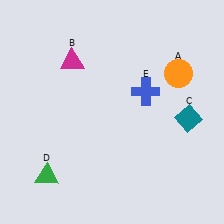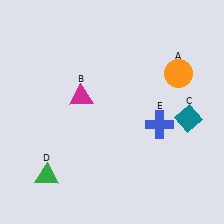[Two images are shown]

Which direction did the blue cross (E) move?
The blue cross (E) moved down.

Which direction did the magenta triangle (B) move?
The magenta triangle (B) moved down.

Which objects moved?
The objects that moved are: the magenta triangle (B), the blue cross (E).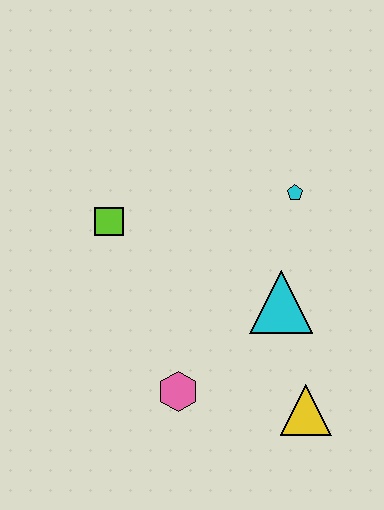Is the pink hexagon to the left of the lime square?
No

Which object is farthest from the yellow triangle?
The lime square is farthest from the yellow triangle.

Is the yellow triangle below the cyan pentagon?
Yes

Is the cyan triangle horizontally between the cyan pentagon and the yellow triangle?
No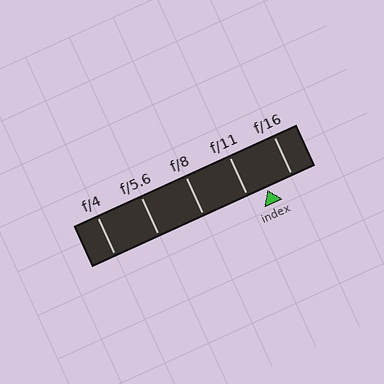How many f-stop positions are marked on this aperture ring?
There are 5 f-stop positions marked.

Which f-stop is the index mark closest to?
The index mark is closest to f/11.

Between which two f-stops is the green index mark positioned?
The index mark is between f/11 and f/16.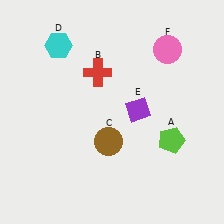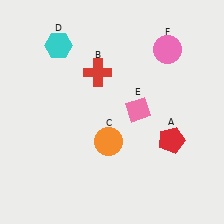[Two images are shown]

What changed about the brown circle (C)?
In Image 1, C is brown. In Image 2, it changed to orange.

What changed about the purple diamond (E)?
In Image 1, E is purple. In Image 2, it changed to pink.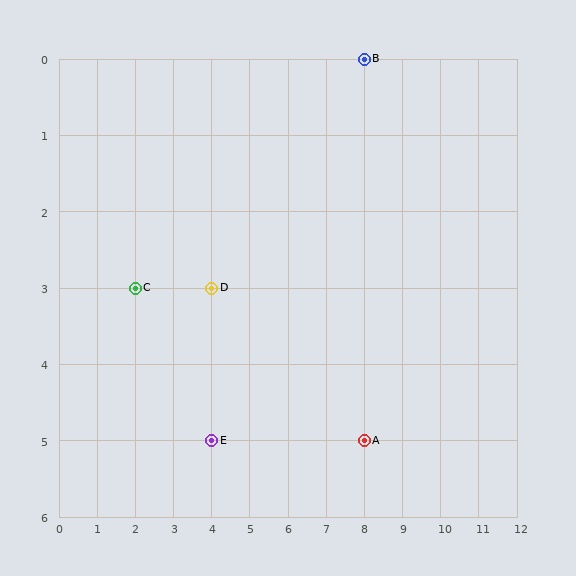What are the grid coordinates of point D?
Point D is at grid coordinates (4, 3).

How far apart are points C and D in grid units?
Points C and D are 2 columns apart.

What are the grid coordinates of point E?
Point E is at grid coordinates (4, 5).